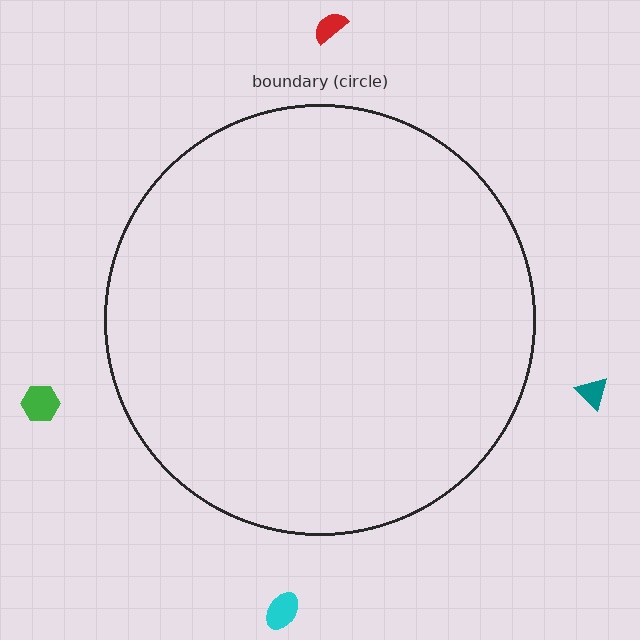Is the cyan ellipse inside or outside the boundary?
Outside.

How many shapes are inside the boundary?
0 inside, 4 outside.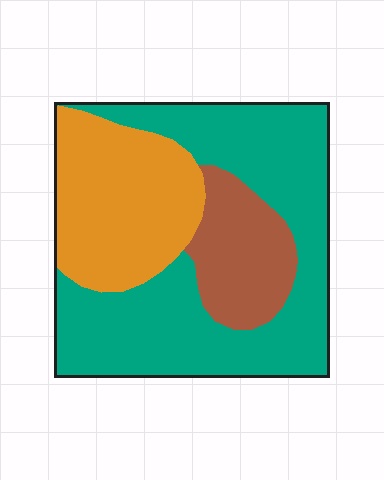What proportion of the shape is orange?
Orange takes up about one quarter (1/4) of the shape.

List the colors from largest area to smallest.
From largest to smallest: teal, orange, brown.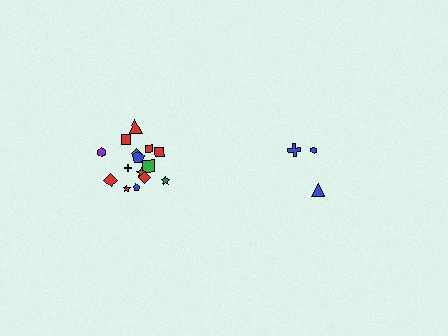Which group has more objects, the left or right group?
The left group.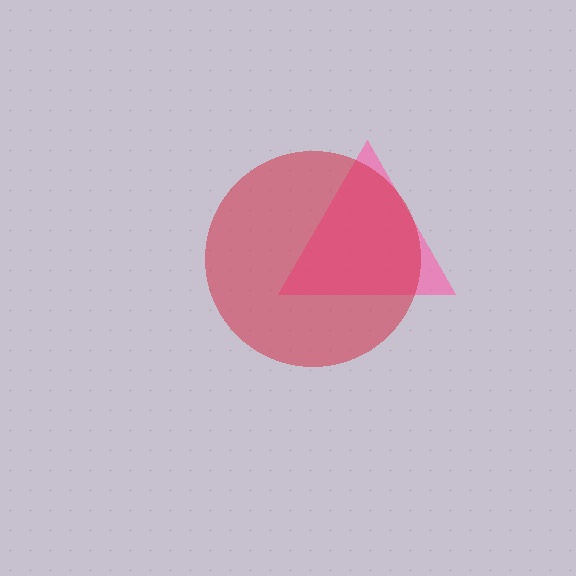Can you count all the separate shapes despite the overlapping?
Yes, there are 2 separate shapes.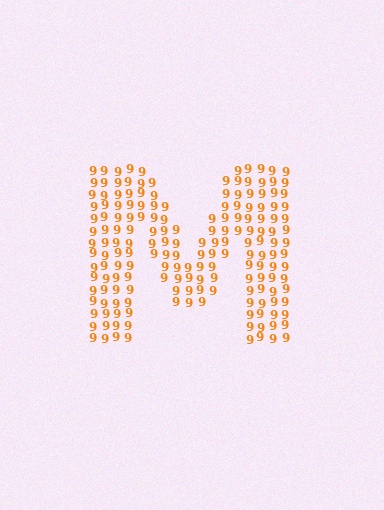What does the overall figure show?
The overall figure shows the letter M.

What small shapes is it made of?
It is made of small digit 9's.